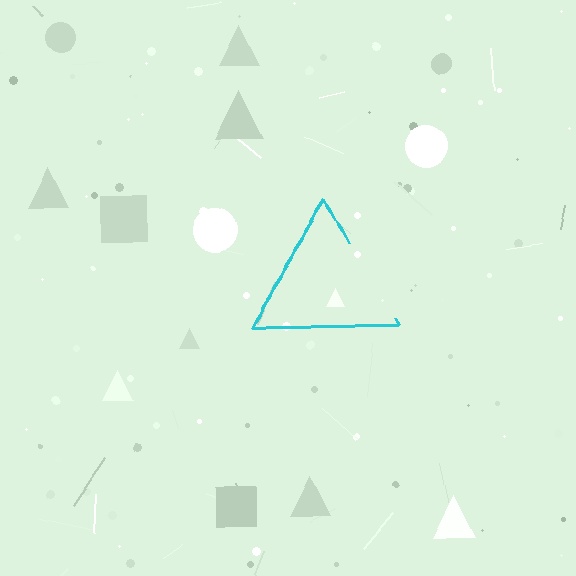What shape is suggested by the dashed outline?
The dashed outline suggests a triangle.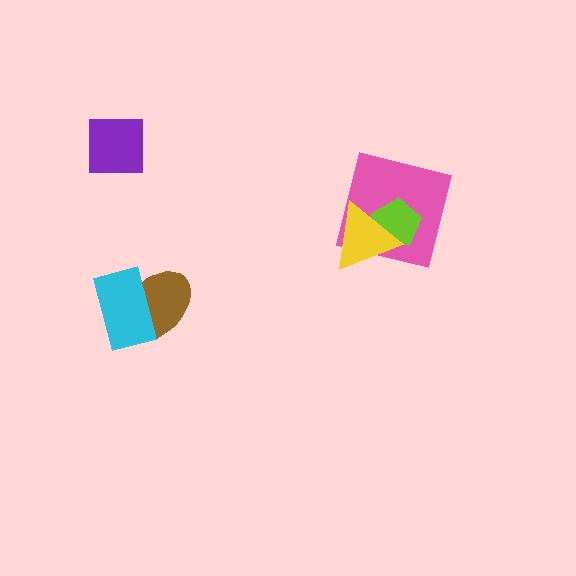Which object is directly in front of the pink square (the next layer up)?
The lime pentagon is directly in front of the pink square.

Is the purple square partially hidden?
No, no other shape covers it.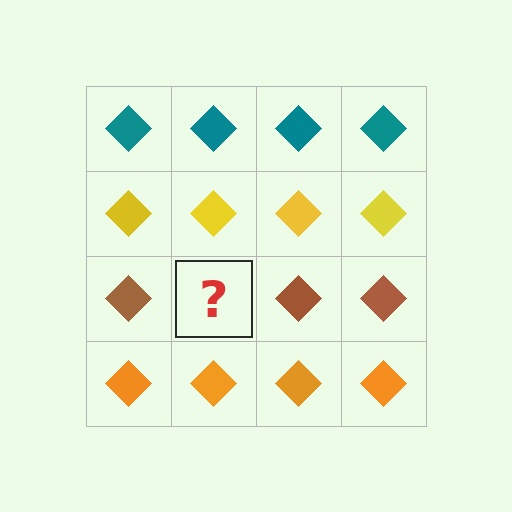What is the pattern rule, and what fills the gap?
The rule is that each row has a consistent color. The gap should be filled with a brown diamond.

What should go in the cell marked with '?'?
The missing cell should contain a brown diamond.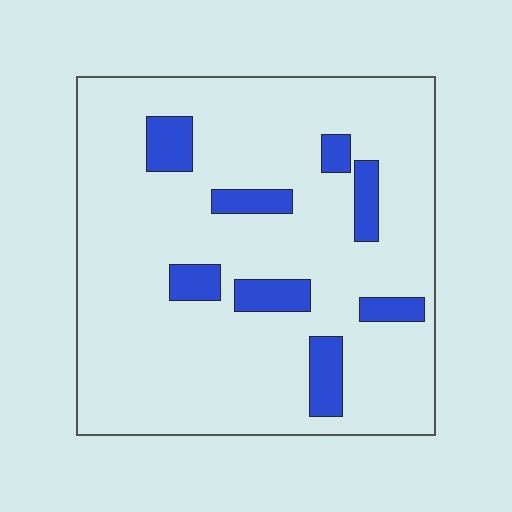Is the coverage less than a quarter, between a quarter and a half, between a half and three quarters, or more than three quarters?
Less than a quarter.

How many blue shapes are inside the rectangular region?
8.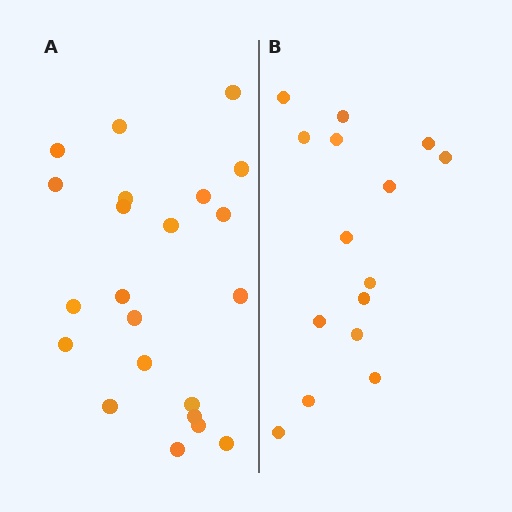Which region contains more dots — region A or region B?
Region A (the left region) has more dots.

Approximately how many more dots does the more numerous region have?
Region A has roughly 8 or so more dots than region B.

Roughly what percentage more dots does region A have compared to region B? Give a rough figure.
About 45% more.